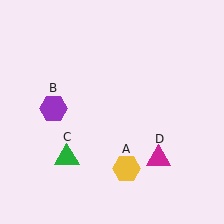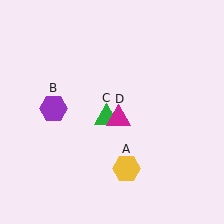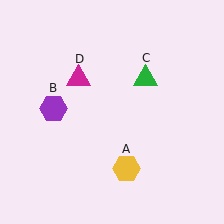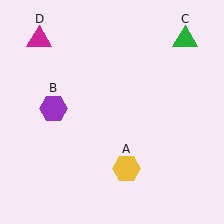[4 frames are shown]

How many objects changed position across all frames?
2 objects changed position: green triangle (object C), magenta triangle (object D).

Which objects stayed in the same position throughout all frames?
Yellow hexagon (object A) and purple hexagon (object B) remained stationary.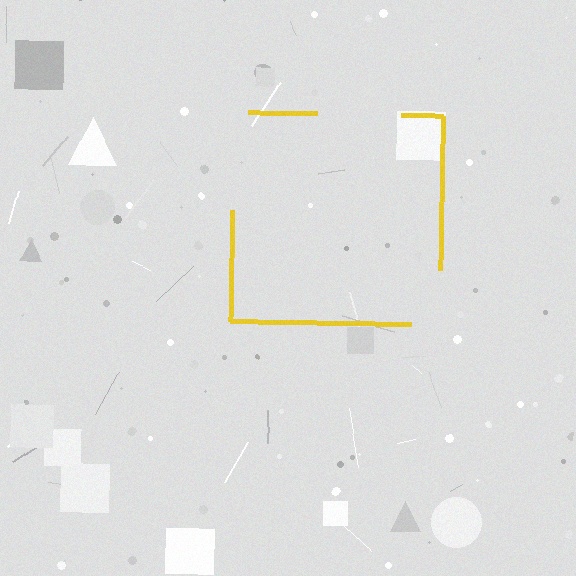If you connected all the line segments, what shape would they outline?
They would outline a square.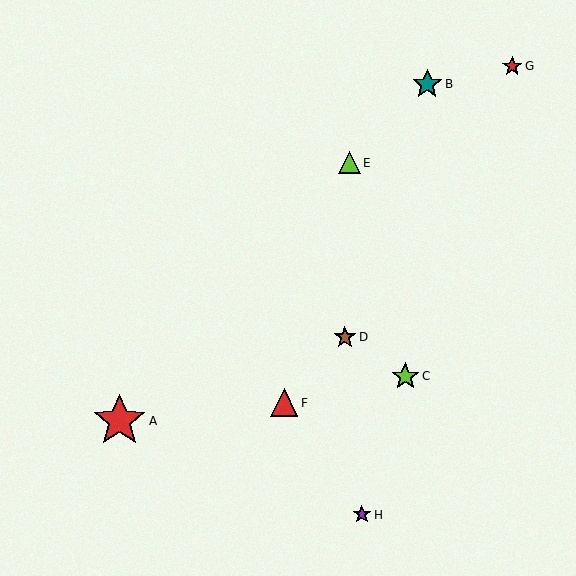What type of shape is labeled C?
Shape C is a lime star.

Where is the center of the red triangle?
The center of the red triangle is at (284, 403).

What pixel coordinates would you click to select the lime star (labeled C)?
Click at (405, 376) to select the lime star C.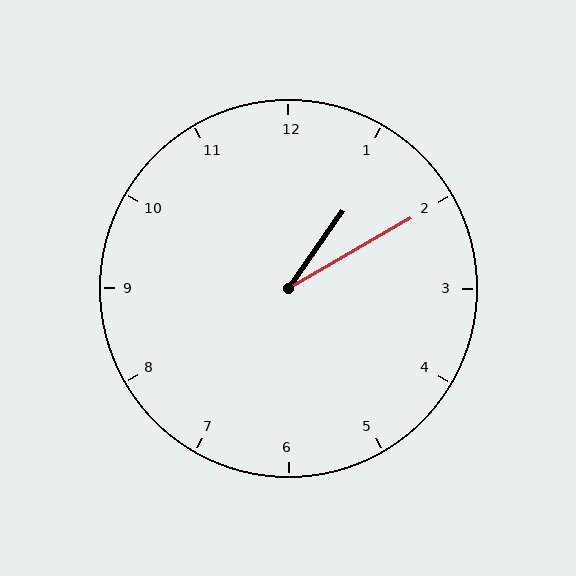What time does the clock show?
1:10.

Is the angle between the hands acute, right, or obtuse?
It is acute.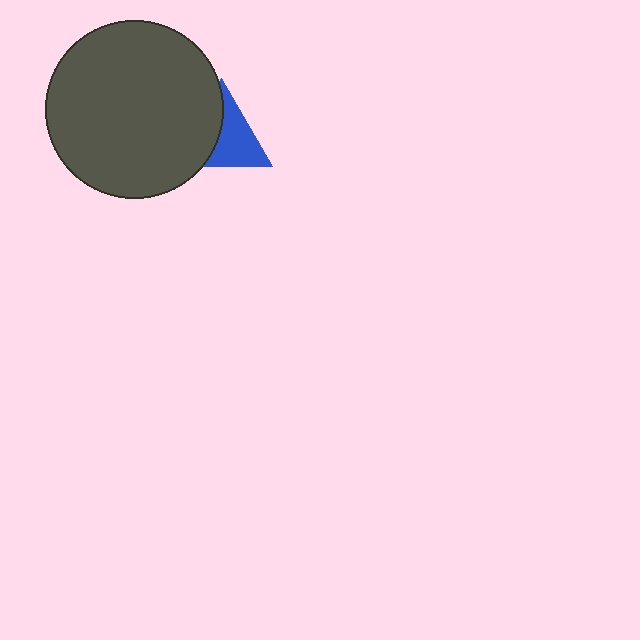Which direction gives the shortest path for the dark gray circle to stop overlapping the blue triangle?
Moving left gives the shortest separation.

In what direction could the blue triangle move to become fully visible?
The blue triangle could move right. That would shift it out from behind the dark gray circle entirely.